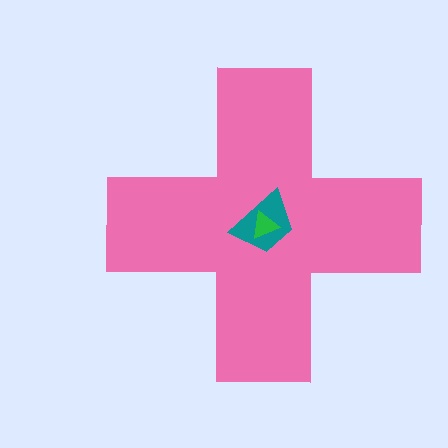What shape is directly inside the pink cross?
The teal trapezoid.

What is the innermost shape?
The green triangle.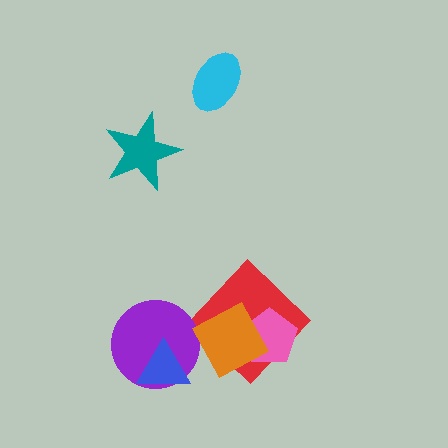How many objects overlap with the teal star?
0 objects overlap with the teal star.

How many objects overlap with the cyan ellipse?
0 objects overlap with the cyan ellipse.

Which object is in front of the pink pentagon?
The orange square is in front of the pink pentagon.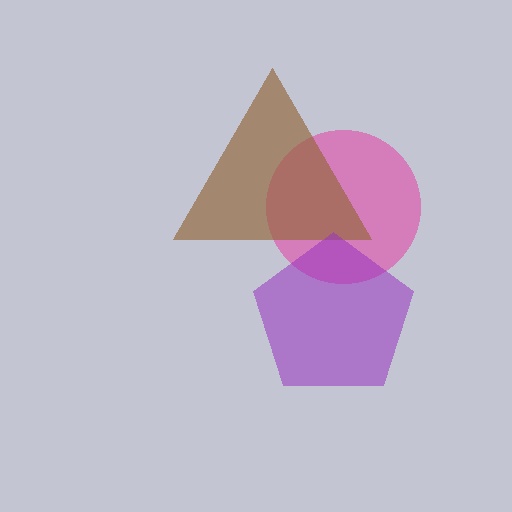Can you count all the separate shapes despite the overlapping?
Yes, there are 3 separate shapes.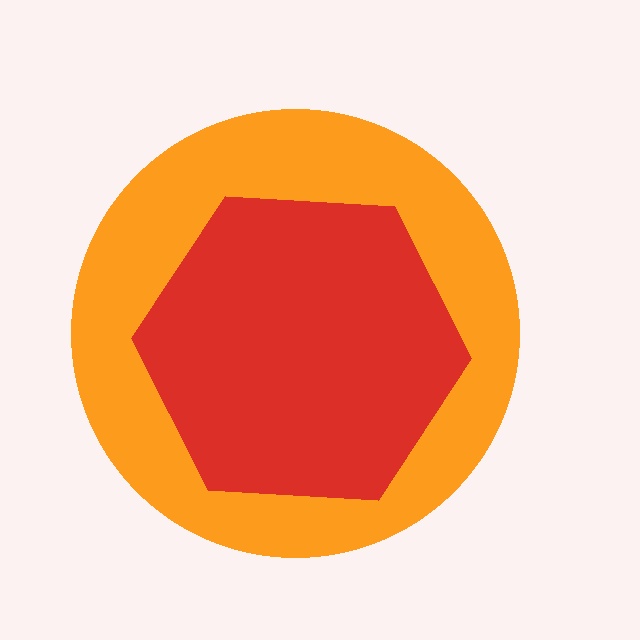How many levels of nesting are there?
2.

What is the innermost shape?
The red hexagon.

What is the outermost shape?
The orange circle.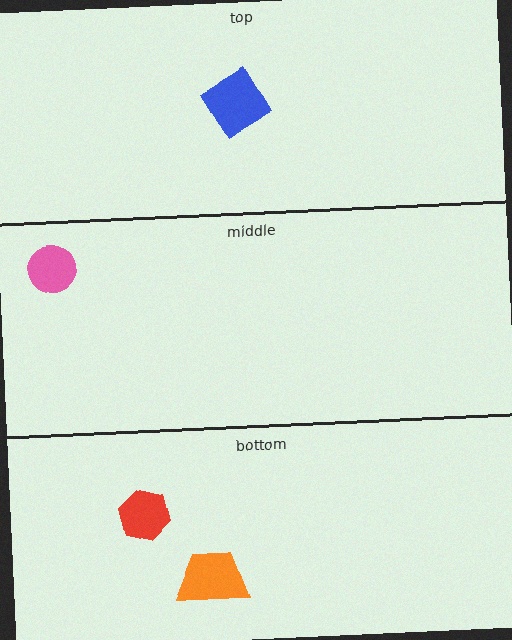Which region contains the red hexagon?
The bottom region.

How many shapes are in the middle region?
1.